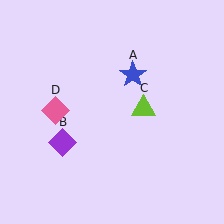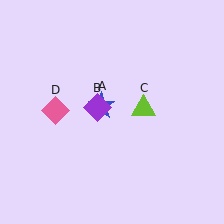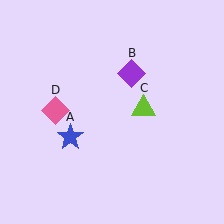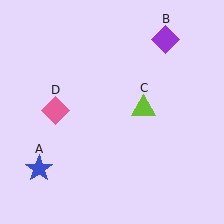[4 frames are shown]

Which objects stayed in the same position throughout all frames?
Lime triangle (object C) and pink diamond (object D) remained stationary.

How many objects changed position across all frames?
2 objects changed position: blue star (object A), purple diamond (object B).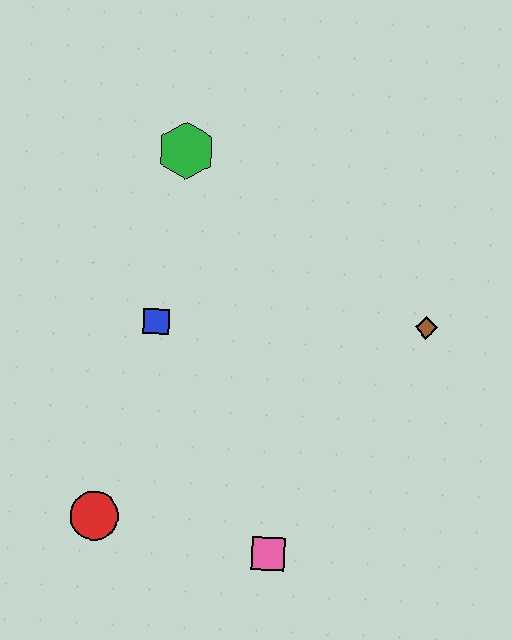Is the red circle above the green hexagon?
No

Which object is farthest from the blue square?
The brown diamond is farthest from the blue square.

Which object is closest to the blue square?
The green hexagon is closest to the blue square.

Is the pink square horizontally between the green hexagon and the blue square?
No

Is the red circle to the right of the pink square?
No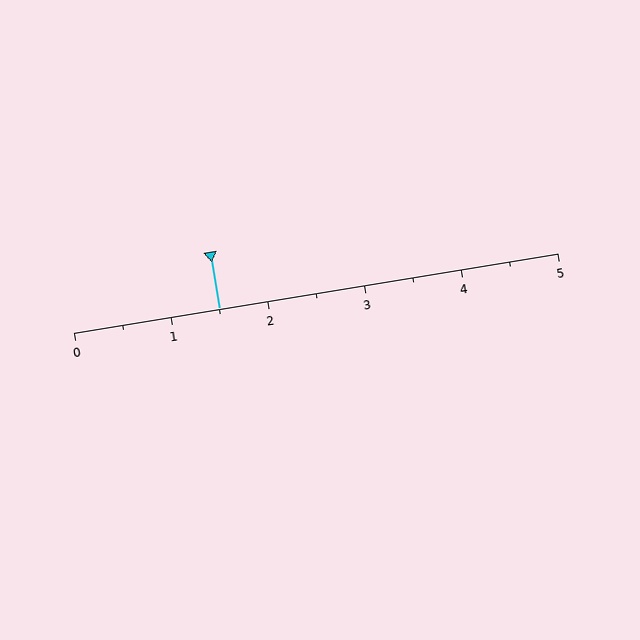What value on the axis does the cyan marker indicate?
The marker indicates approximately 1.5.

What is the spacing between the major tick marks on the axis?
The major ticks are spaced 1 apart.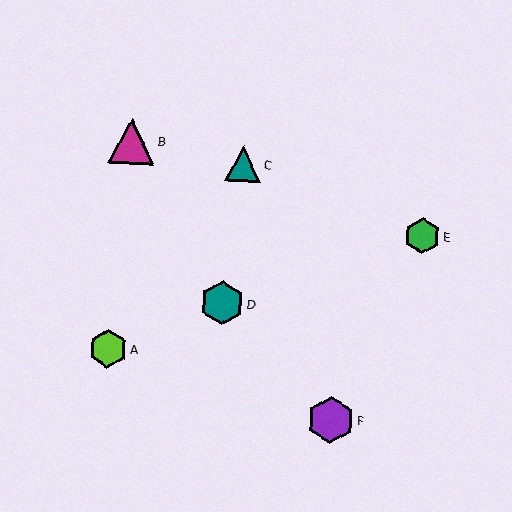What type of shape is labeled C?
Shape C is a teal triangle.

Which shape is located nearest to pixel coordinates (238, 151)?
The teal triangle (labeled C) at (243, 164) is nearest to that location.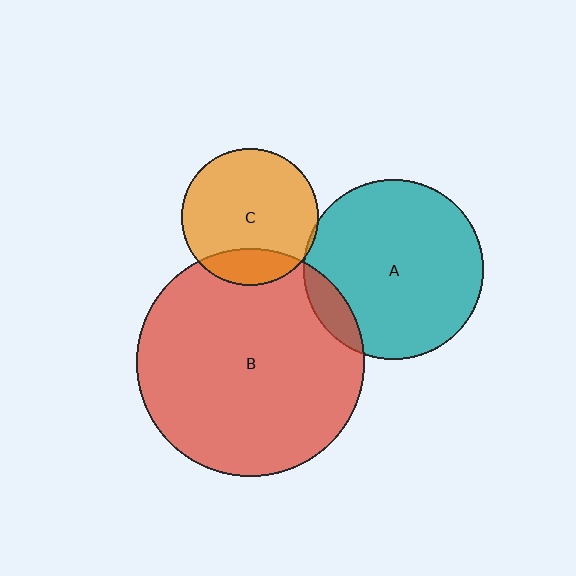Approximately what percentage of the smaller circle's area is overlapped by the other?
Approximately 10%.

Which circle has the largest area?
Circle B (red).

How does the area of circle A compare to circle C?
Approximately 1.7 times.